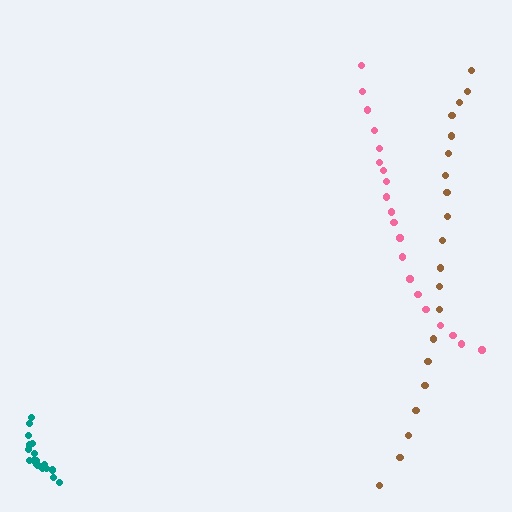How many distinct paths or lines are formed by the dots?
There are 3 distinct paths.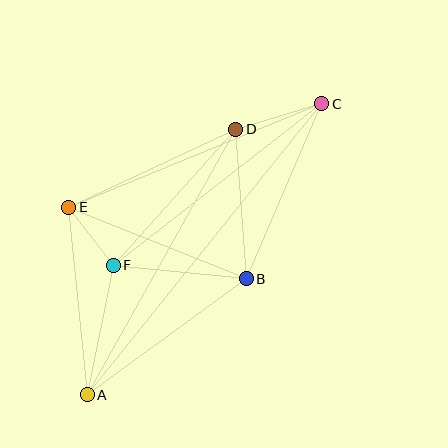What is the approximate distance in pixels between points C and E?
The distance between C and E is approximately 273 pixels.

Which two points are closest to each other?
Points E and F are closest to each other.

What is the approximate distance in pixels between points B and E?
The distance between B and E is approximately 191 pixels.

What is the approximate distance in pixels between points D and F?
The distance between D and F is approximately 183 pixels.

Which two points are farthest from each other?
Points A and C are farthest from each other.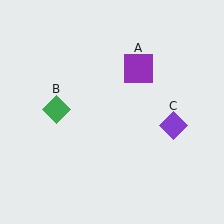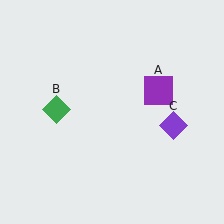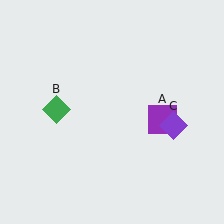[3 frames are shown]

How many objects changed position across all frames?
1 object changed position: purple square (object A).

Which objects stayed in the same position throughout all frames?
Green diamond (object B) and purple diamond (object C) remained stationary.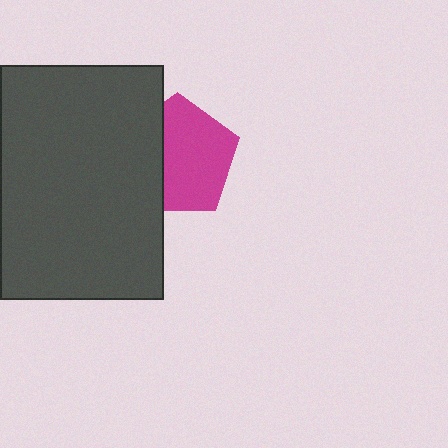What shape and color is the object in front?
The object in front is a dark gray rectangle.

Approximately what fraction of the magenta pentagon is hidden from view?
Roughly 35% of the magenta pentagon is hidden behind the dark gray rectangle.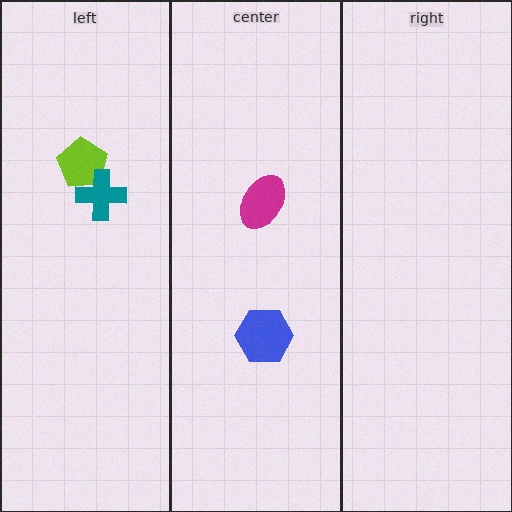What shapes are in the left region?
The lime pentagon, the teal cross.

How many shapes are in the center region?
2.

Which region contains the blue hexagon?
The center region.